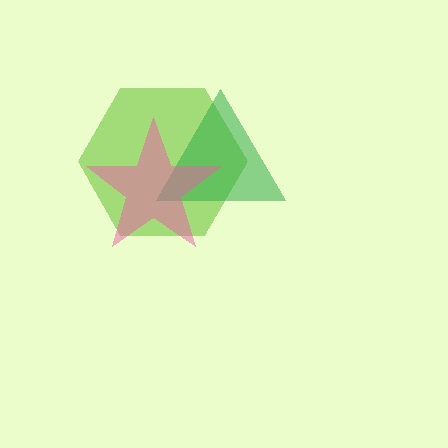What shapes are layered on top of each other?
The layered shapes are: a lime hexagon, a green triangle, a pink star.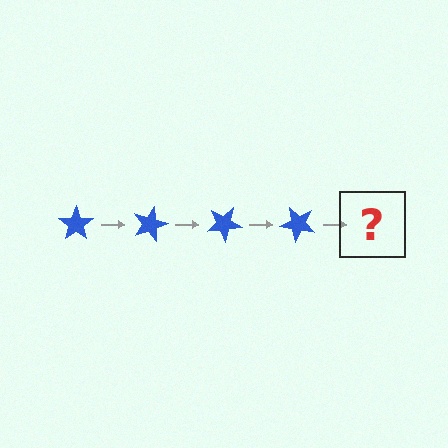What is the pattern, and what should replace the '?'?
The pattern is that the star rotates 15 degrees each step. The '?' should be a blue star rotated 60 degrees.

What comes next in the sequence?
The next element should be a blue star rotated 60 degrees.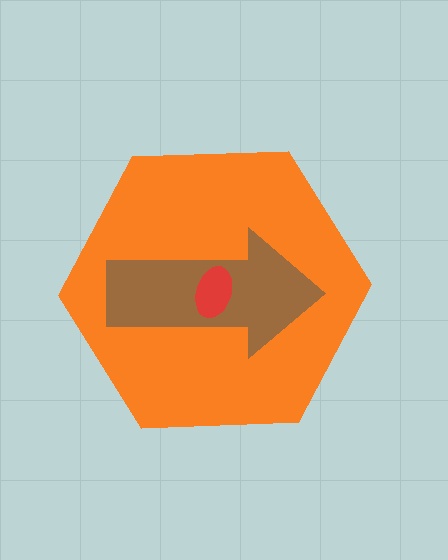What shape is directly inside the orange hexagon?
The brown arrow.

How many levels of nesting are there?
3.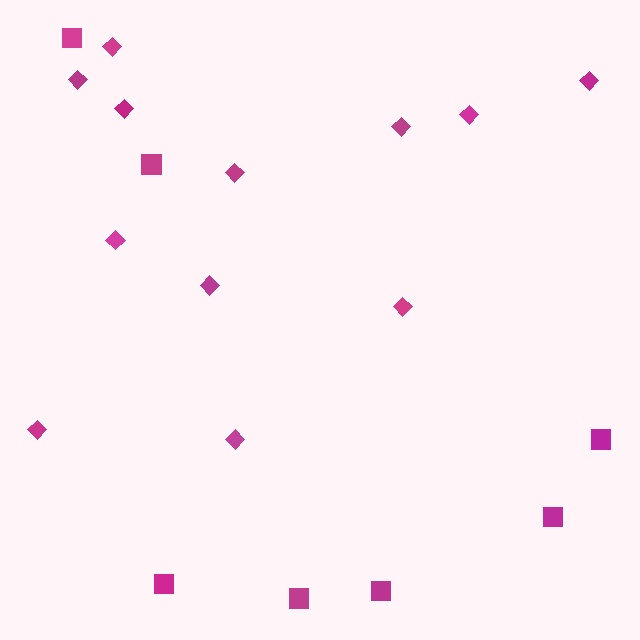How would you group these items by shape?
There are 2 groups: one group of diamonds (12) and one group of squares (7).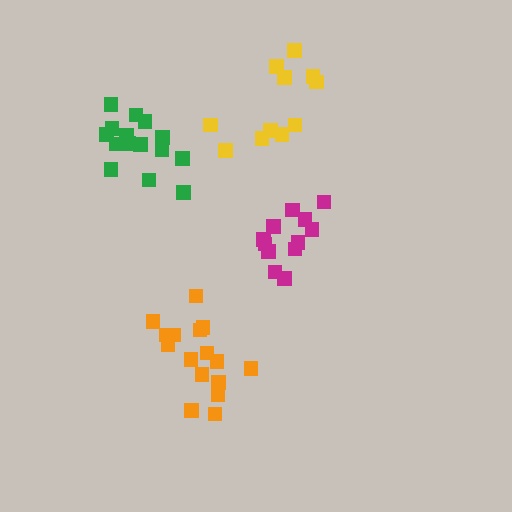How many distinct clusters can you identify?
There are 4 distinct clusters.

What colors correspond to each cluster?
The clusters are colored: orange, magenta, green, yellow.